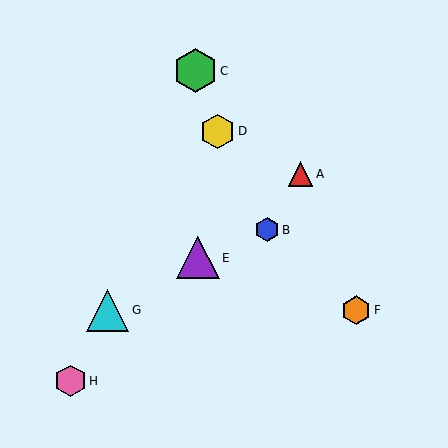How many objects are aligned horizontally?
2 objects (F, G) are aligned horizontally.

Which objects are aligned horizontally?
Objects F, G are aligned horizontally.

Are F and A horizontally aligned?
No, F is at y≈310 and A is at y≈174.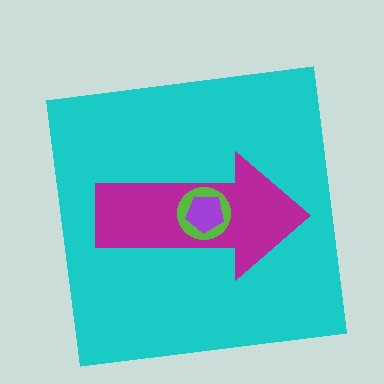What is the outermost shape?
The cyan square.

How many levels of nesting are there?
4.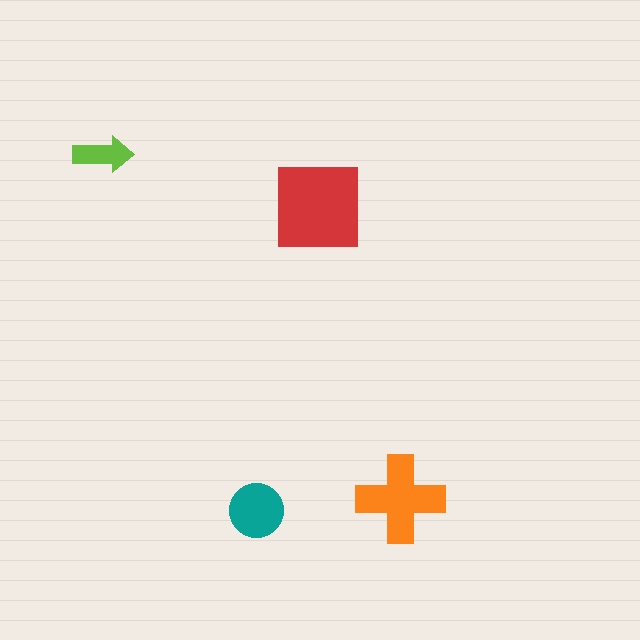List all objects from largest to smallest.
The red square, the orange cross, the teal circle, the lime arrow.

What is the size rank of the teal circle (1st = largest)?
3rd.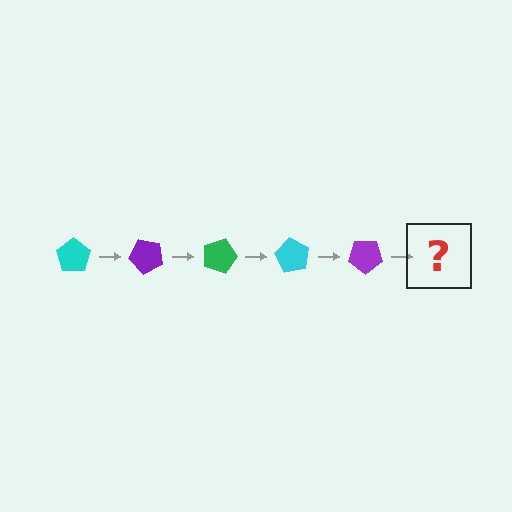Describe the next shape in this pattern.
It should be a green pentagon, rotated 225 degrees from the start.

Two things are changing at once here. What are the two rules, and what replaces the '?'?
The two rules are that it rotates 45 degrees each step and the color cycles through cyan, purple, and green. The '?' should be a green pentagon, rotated 225 degrees from the start.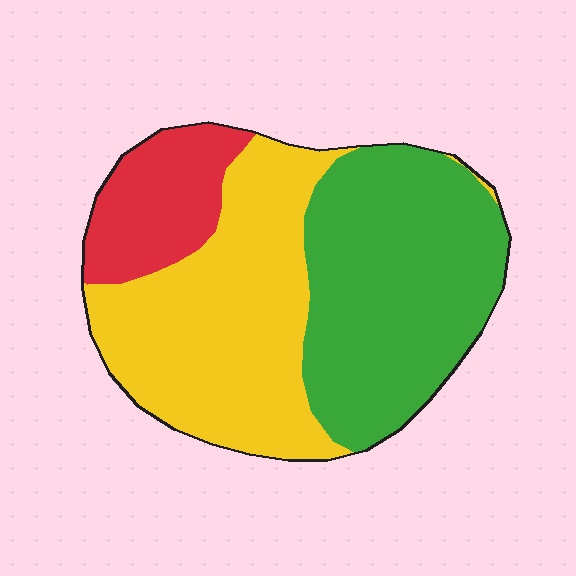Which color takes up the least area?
Red, at roughly 15%.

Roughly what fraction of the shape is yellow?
Yellow takes up about two fifths (2/5) of the shape.